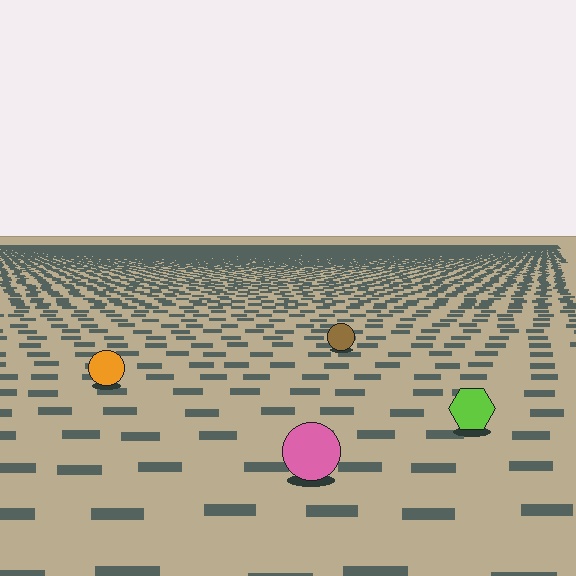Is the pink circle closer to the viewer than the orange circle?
Yes. The pink circle is closer — you can tell from the texture gradient: the ground texture is coarser near it.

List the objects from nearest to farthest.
From nearest to farthest: the pink circle, the lime hexagon, the orange circle, the brown circle.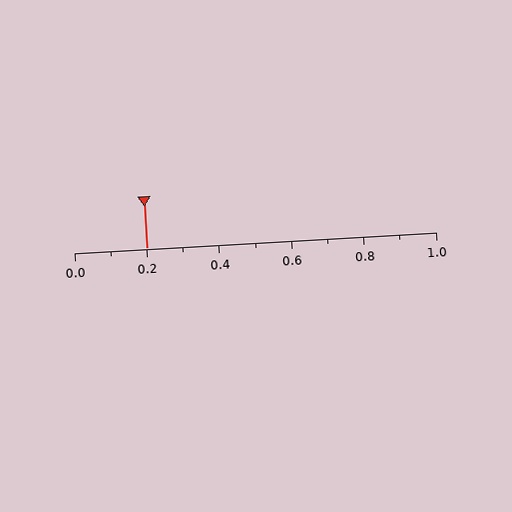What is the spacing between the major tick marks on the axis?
The major ticks are spaced 0.2 apart.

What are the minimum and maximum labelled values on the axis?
The axis runs from 0.0 to 1.0.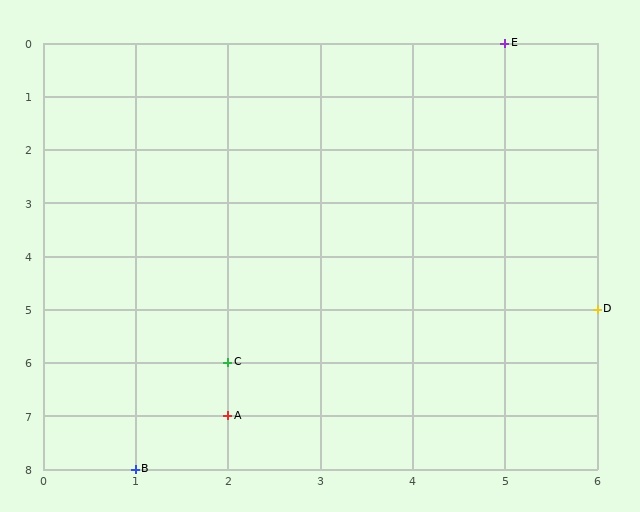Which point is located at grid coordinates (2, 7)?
Point A is at (2, 7).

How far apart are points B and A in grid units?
Points B and A are 1 column and 1 row apart (about 1.4 grid units diagonally).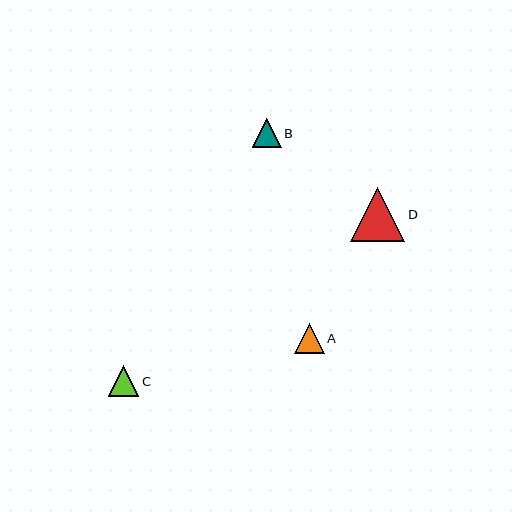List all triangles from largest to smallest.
From largest to smallest: D, C, A, B.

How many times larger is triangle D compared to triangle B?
Triangle D is approximately 1.9 times the size of triangle B.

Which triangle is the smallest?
Triangle B is the smallest with a size of approximately 29 pixels.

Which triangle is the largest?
Triangle D is the largest with a size of approximately 54 pixels.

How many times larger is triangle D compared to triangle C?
Triangle D is approximately 1.8 times the size of triangle C.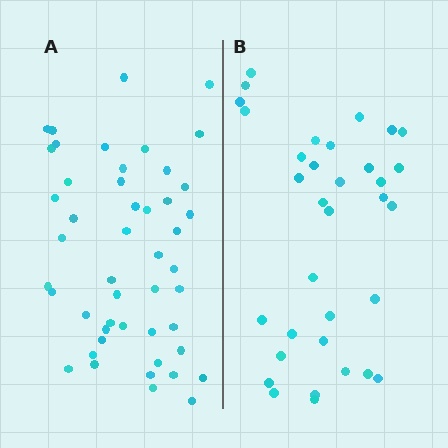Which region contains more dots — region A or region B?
Region A (the left region) has more dots.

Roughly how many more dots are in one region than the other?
Region A has approximately 15 more dots than region B.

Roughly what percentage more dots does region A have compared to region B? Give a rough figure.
About 40% more.